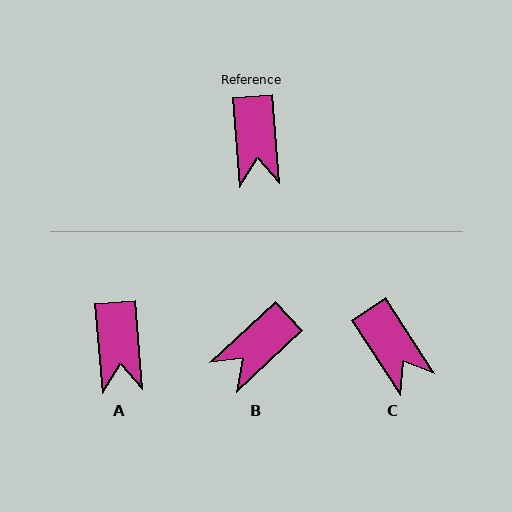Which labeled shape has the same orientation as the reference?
A.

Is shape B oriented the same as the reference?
No, it is off by about 51 degrees.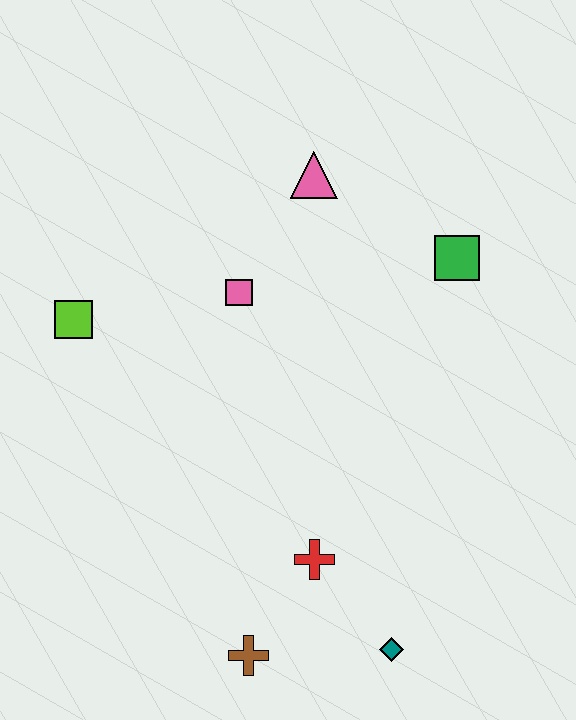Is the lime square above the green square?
No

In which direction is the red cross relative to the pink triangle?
The red cross is below the pink triangle.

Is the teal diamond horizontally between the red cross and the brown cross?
No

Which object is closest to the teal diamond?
The red cross is closest to the teal diamond.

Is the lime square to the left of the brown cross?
Yes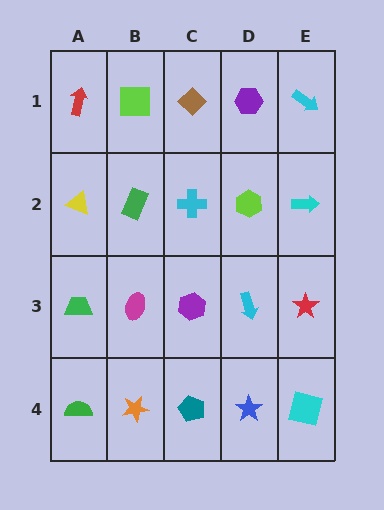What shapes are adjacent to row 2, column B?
A lime square (row 1, column B), a magenta ellipse (row 3, column B), a yellow triangle (row 2, column A), a cyan cross (row 2, column C).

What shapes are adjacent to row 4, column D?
A cyan arrow (row 3, column D), a teal pentagon (row 4, column C), a cyan square (row 4, column E).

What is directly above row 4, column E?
A red star.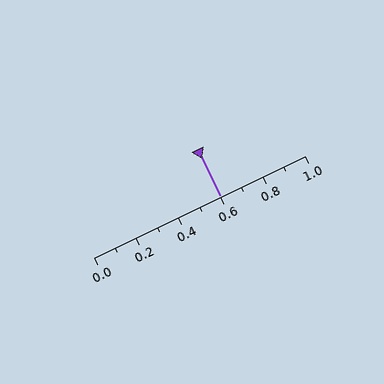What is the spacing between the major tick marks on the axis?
The major ticks are spaced 0.2 apart.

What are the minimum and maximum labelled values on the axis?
The axis runs from 0.0 to 1.0.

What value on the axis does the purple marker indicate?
The marker indicates approximately 0.6.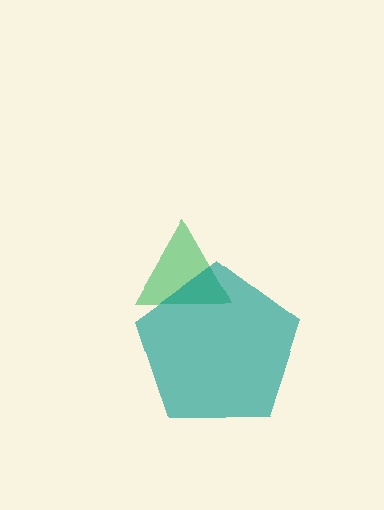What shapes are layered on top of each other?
The layered shapes are: a green triangle, a teal pentagon.